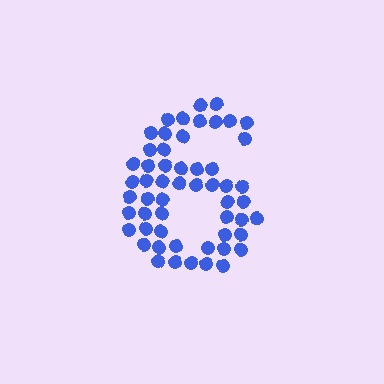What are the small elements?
The small elements are circles.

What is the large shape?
The large shape is the digit 6.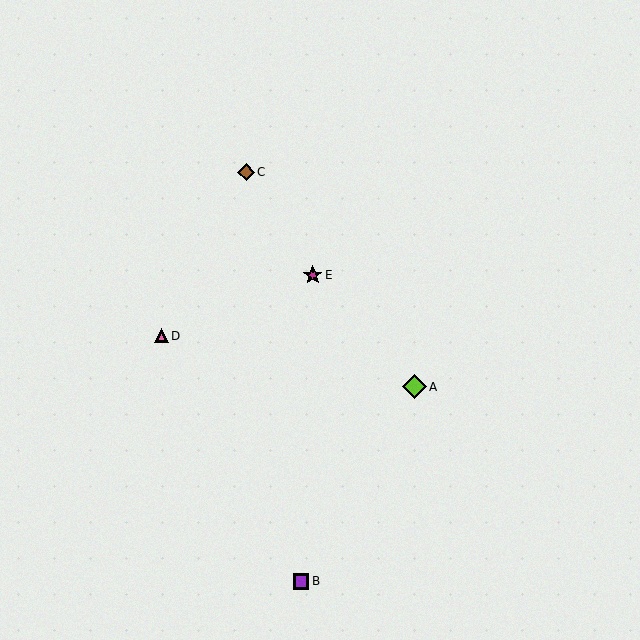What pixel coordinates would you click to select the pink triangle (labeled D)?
Click at (161, 336) to select the pink triangle D.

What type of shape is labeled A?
Shape A is a lime diamond.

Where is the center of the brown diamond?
The center of the brown diamond is at (246, 172).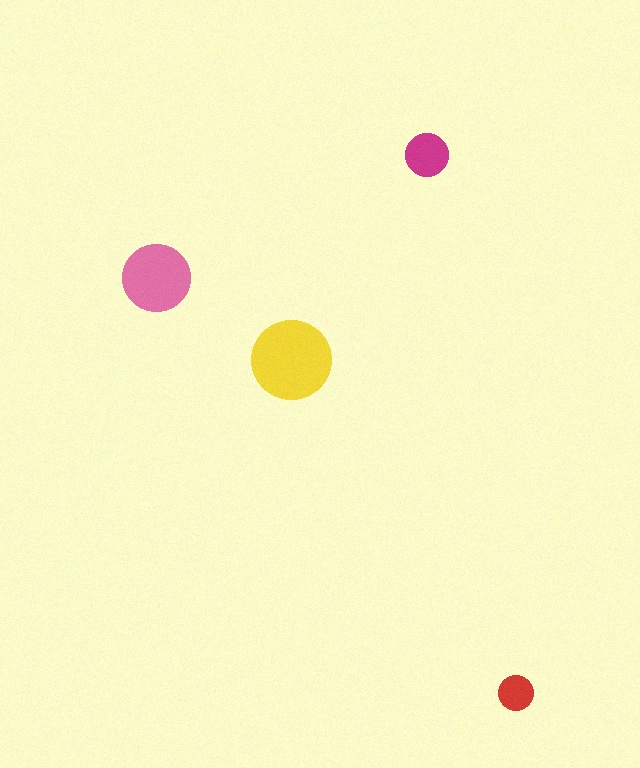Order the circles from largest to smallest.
the yellow one, the pink one, the magenta one, the red one.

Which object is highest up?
The magenta circle is topmost.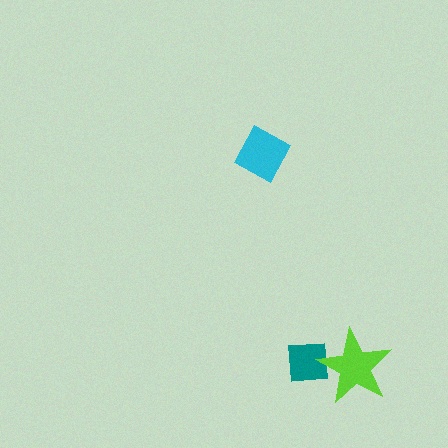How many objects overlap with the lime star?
1 object overlaps with the lime star.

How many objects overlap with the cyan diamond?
0 objects overlap with the cyan diamond.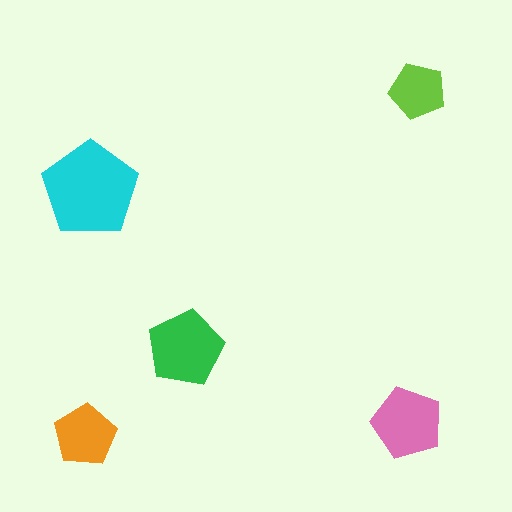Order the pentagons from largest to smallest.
the cyan one, the green one, the pink one, the orange one, the lime one.